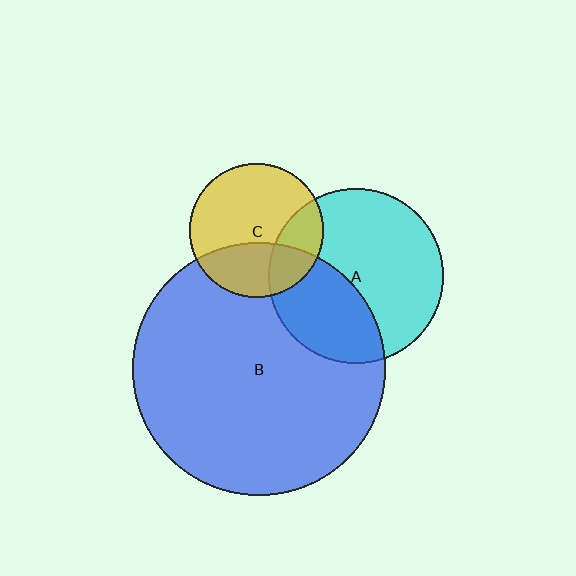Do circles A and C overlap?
Yes.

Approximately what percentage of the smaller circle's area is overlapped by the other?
Approximately 25%.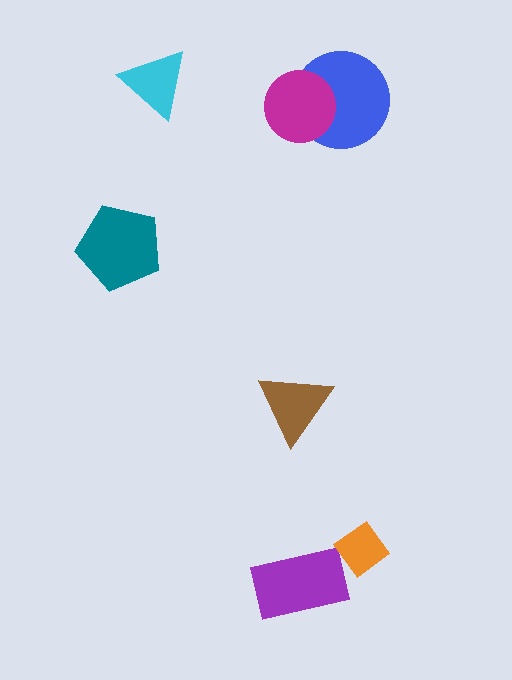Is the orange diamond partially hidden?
No, no other shape covers it.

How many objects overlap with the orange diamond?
0 objects overlap with the orange diamond.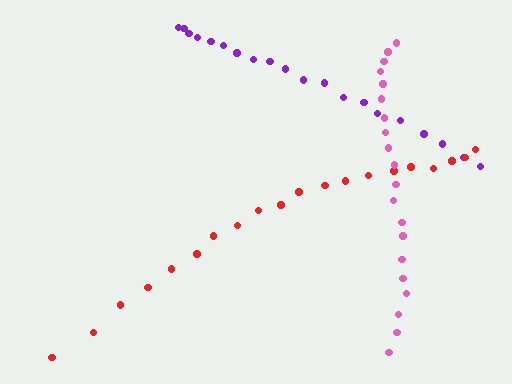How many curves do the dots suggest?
There are 3 distinct paths.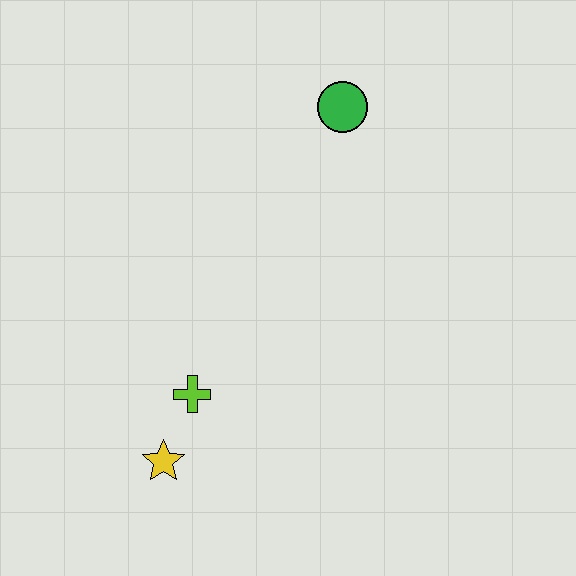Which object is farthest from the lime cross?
The green circle is farthest from the lime cross.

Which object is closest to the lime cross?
The yellow star is closest to the lime cross.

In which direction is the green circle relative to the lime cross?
The green circle is above the lime cross.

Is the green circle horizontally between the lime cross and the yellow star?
No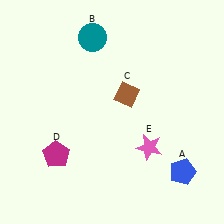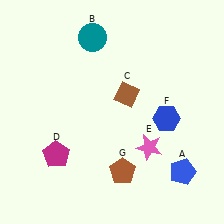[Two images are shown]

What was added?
A blue hexagon (F), a brown pentagon (G) were added in Image 2.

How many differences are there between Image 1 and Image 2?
There are 2 differences between the two images.